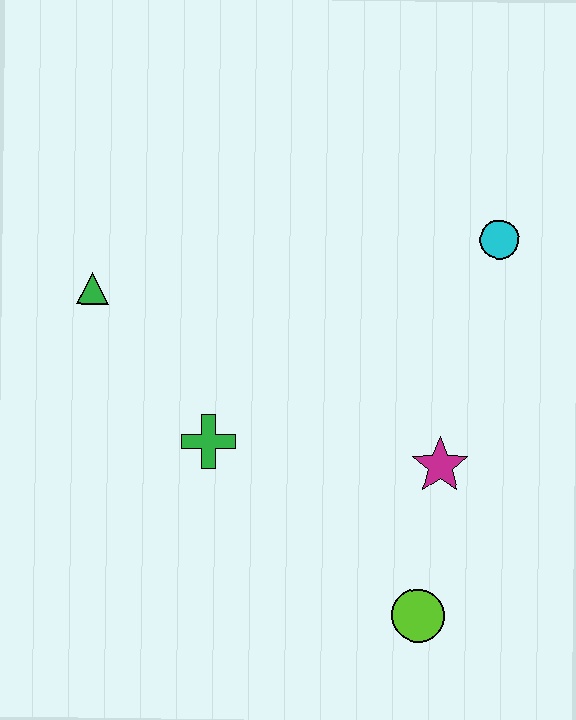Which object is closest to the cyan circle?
The magenta star is closest to the cyan circle.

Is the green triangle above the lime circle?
Yes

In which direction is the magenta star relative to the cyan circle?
The magenta star is below the cyan circle.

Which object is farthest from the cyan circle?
The green triangle is farthest from the cyan circle.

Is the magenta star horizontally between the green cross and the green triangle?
No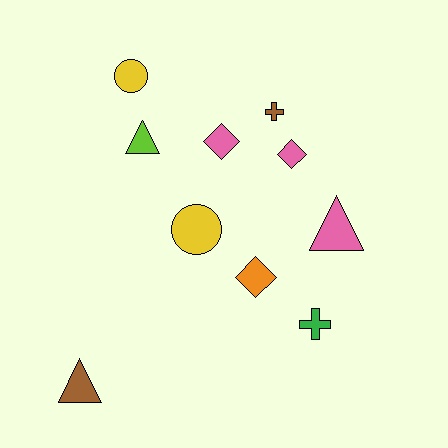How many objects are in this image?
There are 10 objects.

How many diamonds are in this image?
There are 3 diamonds.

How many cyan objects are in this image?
There are no cyan objects.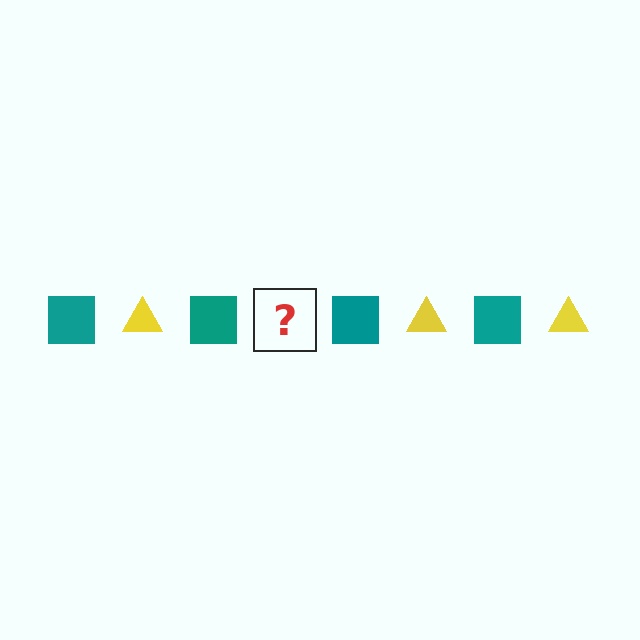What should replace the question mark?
The question mark should be replaced with a yellow triangle.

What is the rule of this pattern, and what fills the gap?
The rule is that the pattern alternates between teal square and yellow triangle. The gap should be filled with a yellow triangle.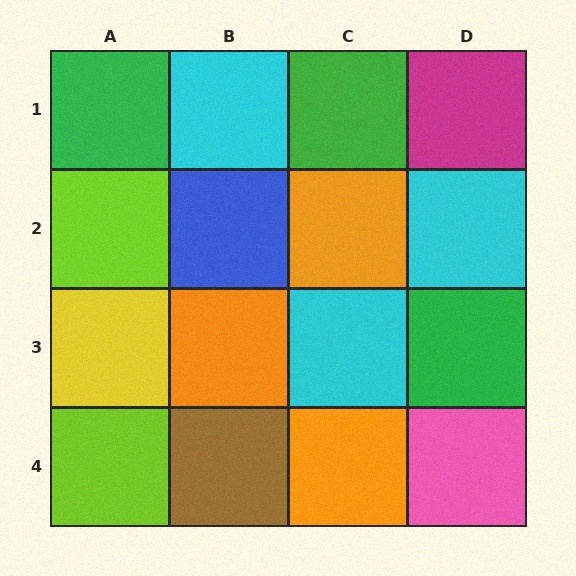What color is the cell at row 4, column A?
Lime.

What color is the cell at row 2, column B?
Blue.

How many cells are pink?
1 cell is pink.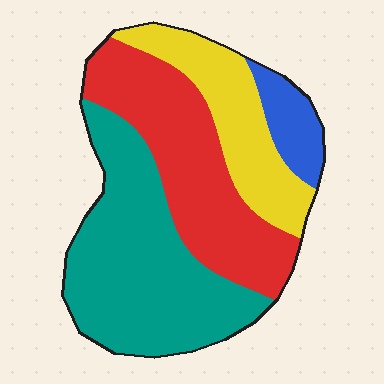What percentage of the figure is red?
Red takes up about one third (1/3) of the figure.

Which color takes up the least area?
Blue, at roughly 10%.